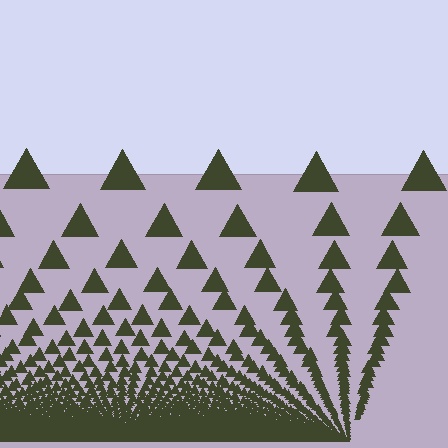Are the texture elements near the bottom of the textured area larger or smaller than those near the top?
Smaller. The gradient is inverted — elements near the bottom are smaller and denser.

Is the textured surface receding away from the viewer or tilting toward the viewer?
The surface appears to tilt toward the viewer. Texture elements get larger and sparser toward the top.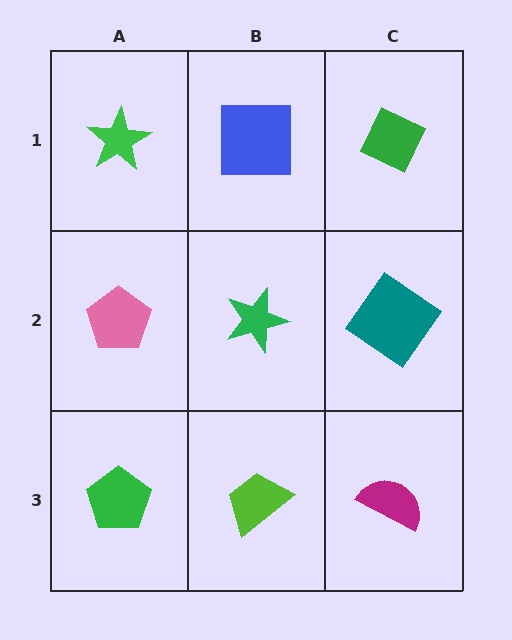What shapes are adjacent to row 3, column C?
A teal diamond (row 2, column C), a lime trapezoid (row 3, column B).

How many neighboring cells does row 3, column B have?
3.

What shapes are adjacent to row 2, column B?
A blue square (row 1, column B), a lime trapezoid (row 3, column B), a pink pentagon (row 2, column A), a teal diamond (row 2, column C).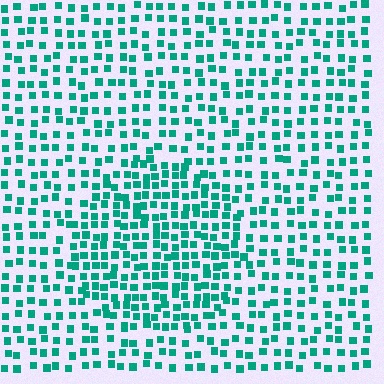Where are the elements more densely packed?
The elements are more densely packed inside the circle boundary.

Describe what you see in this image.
The image contains small teal elements arranged at two different densities. A circle-shaped region is visible where the elements are more densely packed than the surrounding area.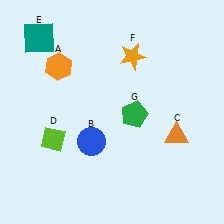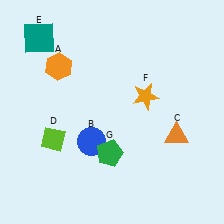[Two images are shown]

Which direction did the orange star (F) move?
The orange star (F) moved down.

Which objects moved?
The objects that moved are: the orange star (F), the green pentagon (G).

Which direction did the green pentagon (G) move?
The green pentagon (G) moved down.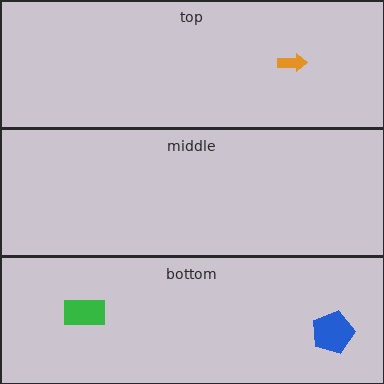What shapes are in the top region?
The orange arrow.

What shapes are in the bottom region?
The green rectangle, the blue pentagon.